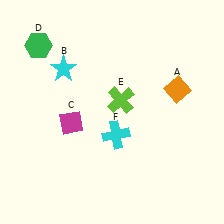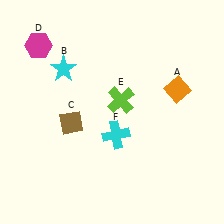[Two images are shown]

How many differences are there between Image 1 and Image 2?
There are 2 differences between the two images.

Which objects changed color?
C changed from magenta to brown. D changed from green to magenta.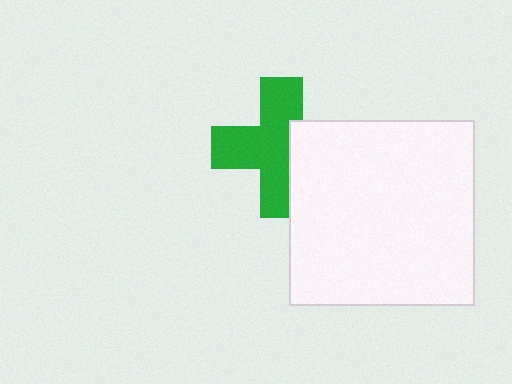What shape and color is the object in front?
The object in front is a white square.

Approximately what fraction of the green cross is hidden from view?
Roughly 34% of the green cross is hidden behind the white square.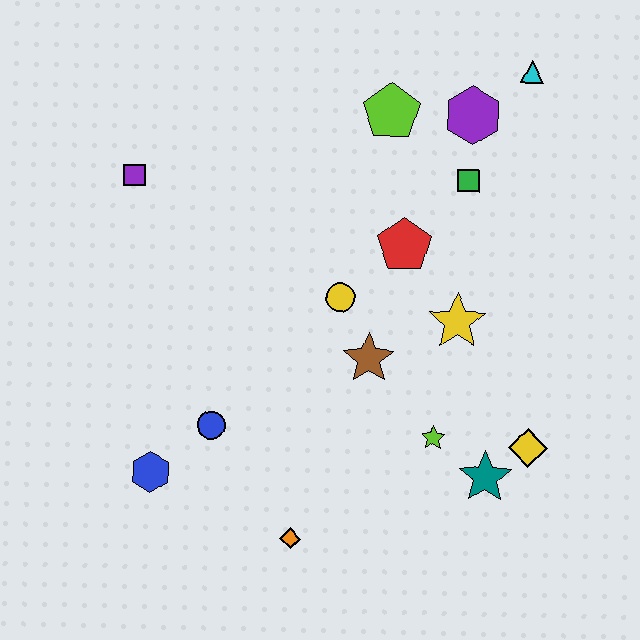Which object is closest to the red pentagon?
The yellow circle is closest to the red pentagon.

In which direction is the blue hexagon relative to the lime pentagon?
The blue hexagon is below the lime pentagon.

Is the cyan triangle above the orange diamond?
Yes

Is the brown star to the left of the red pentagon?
Yes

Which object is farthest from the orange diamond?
The cyan triangle is farthest from the orange diamond.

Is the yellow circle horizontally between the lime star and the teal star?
No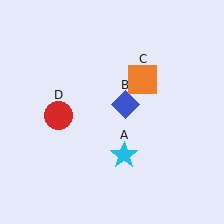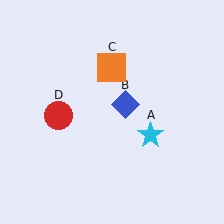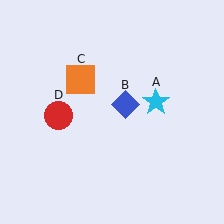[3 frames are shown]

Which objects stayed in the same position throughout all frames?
Blue diamond (object B) and red circle (object D) remained stationary.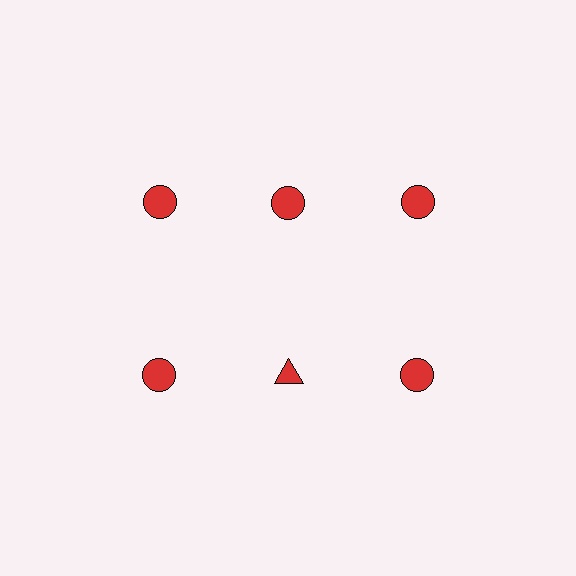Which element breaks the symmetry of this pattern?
The red triangle in the second row, second from left column breaks the symmetry. All other shapes are red circles.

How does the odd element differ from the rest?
It has a different shape: triangle instead of circle.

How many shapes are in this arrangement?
There are 6 shapes arranged in a grid pattern.